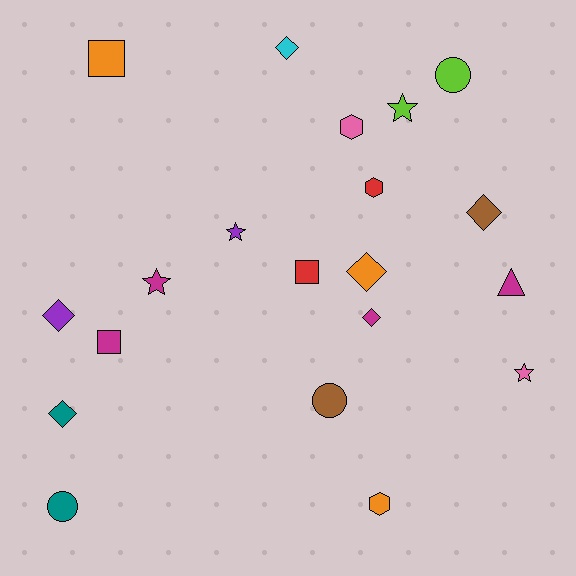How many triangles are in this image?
There is 1 triangle.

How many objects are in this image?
There are 20 objects.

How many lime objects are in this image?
There are 2 lime objects.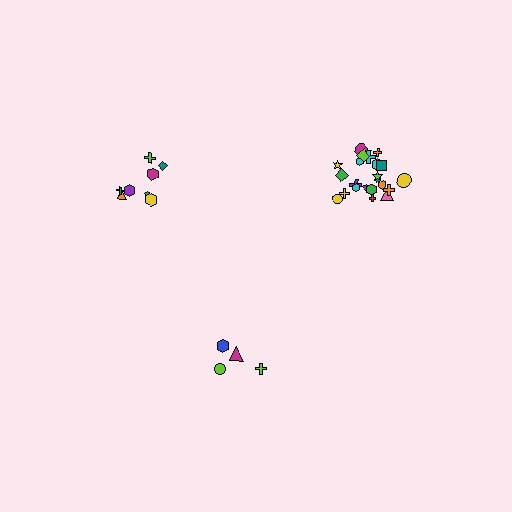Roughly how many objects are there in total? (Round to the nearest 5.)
Roughly 35 objects in total.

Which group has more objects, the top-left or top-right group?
The top-right group.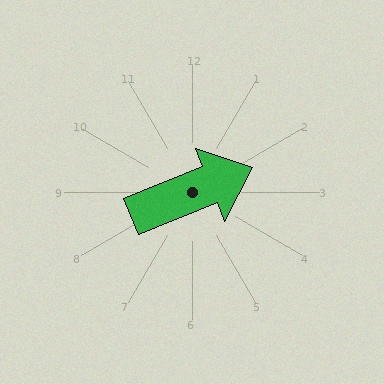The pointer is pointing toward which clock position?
Roughly 2 o'clock.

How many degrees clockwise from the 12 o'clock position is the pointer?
Approximately 68 degrees.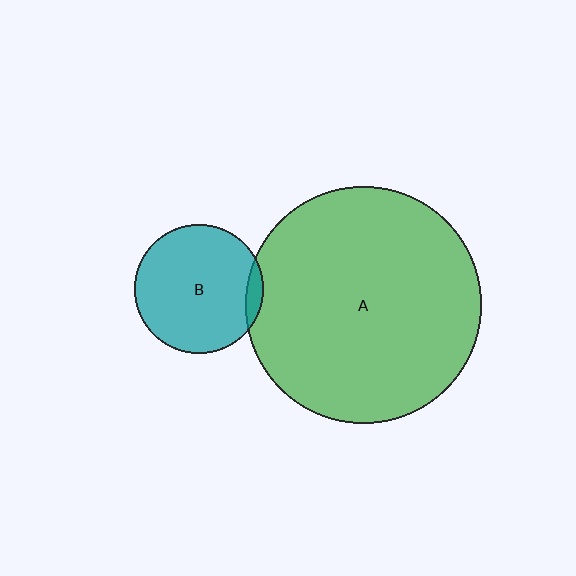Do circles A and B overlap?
Yes.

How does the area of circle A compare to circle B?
Approximately 3.4 times.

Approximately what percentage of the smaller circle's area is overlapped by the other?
Approximately 5%.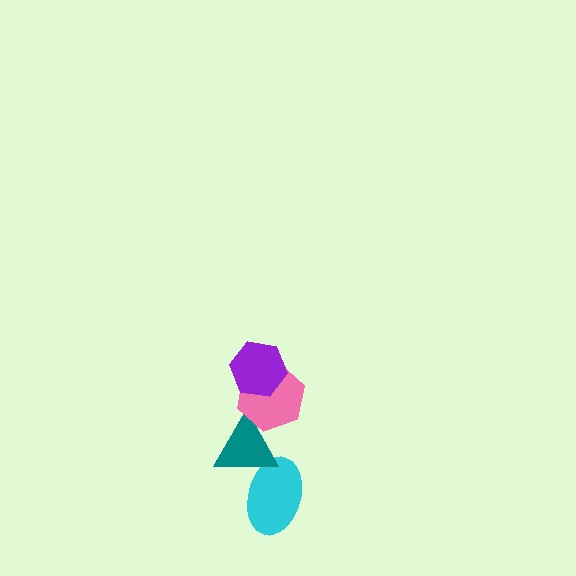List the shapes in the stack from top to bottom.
From top to bottom: the purple hexagon, the pink hexagon, the teal triangle, the cyan ellipse.